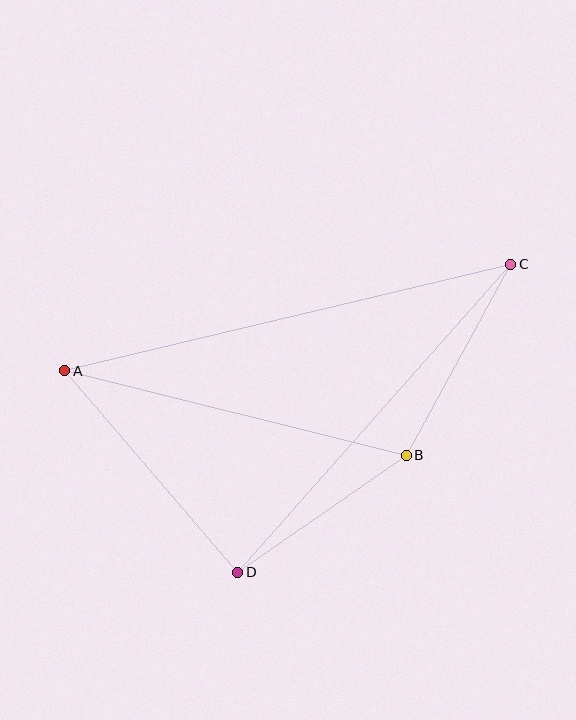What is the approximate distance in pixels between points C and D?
The distance between C and D is approximately 411 pixels.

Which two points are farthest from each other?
Points A and C are farthest from each other.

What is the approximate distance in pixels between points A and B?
The distance between A and B is approximately 352 pixels.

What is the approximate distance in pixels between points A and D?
The distance between A and D is approximately 266 pixels.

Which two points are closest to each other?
Points B and D are closest to each other.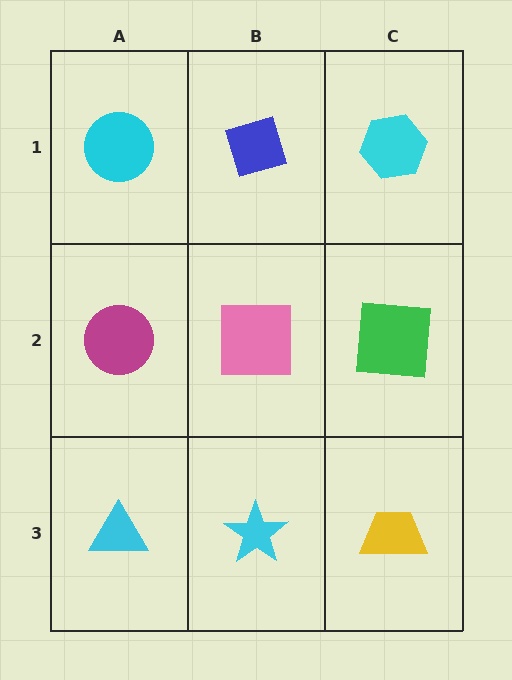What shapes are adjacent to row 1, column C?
A green square (row 2, column C), a blue diamond (row 1, column B).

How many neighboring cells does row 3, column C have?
2.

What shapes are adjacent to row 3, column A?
A magenta circle (row 2, column A), a cyan star (row 3, column B).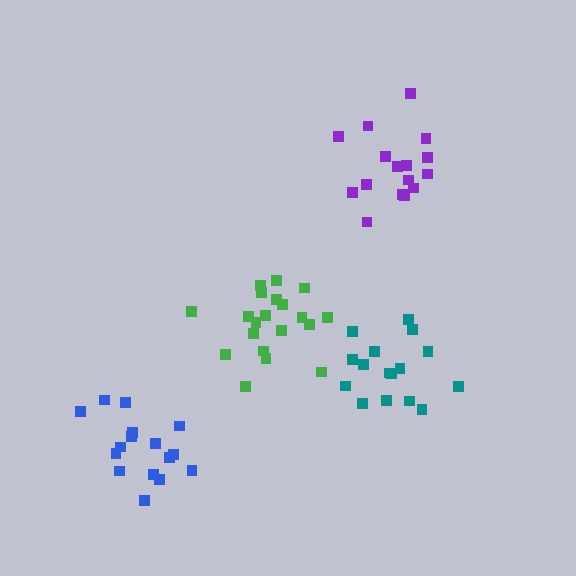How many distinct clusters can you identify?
There are 4 distinct clusters.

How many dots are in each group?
Group 1: 16 dots, Group 2: 16 dots, Group 3: 20 dots, Group 4: 16 dots (68 total).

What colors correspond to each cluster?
The clusters are colored: teal, blue, green, purple.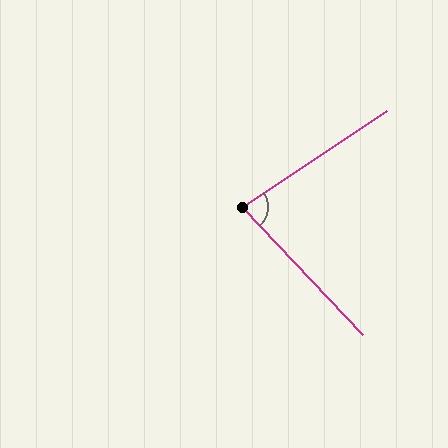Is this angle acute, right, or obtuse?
It is acute.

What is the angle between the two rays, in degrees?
Approximately 80 degrees.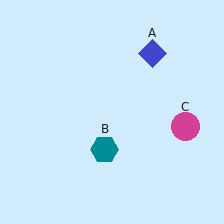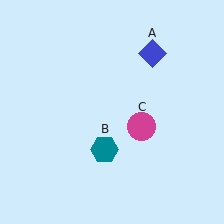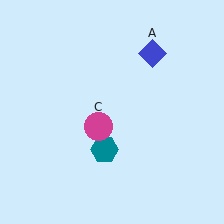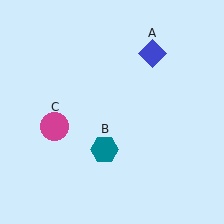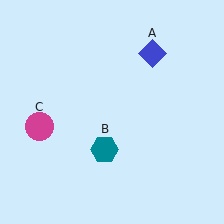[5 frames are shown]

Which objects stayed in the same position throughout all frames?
Blue diamond (object A) and teal hexagon (object B) remained stationary.